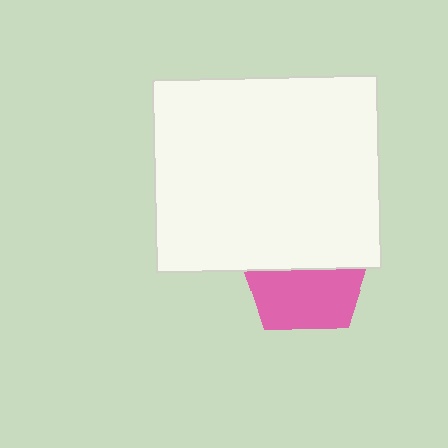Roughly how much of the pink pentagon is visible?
About half of it is visible (roughly 51%).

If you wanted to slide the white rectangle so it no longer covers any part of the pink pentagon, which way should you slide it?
Slide it up — that is the most direct way to separate the two shapes.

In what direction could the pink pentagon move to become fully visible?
The pink pentagon could move down. That would shift it out from behind the white rectangle entirely.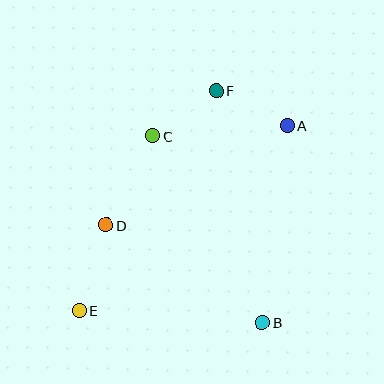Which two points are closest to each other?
Points C and F are closest to each other.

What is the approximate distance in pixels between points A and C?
The distance between A and C is approximately 135 pixels.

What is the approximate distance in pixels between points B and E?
The distance between B and E is approximately 183 pixels.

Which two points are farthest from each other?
Points A and E are farthest from each other.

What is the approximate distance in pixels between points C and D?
The distance between C and D is approximately 101 pixels.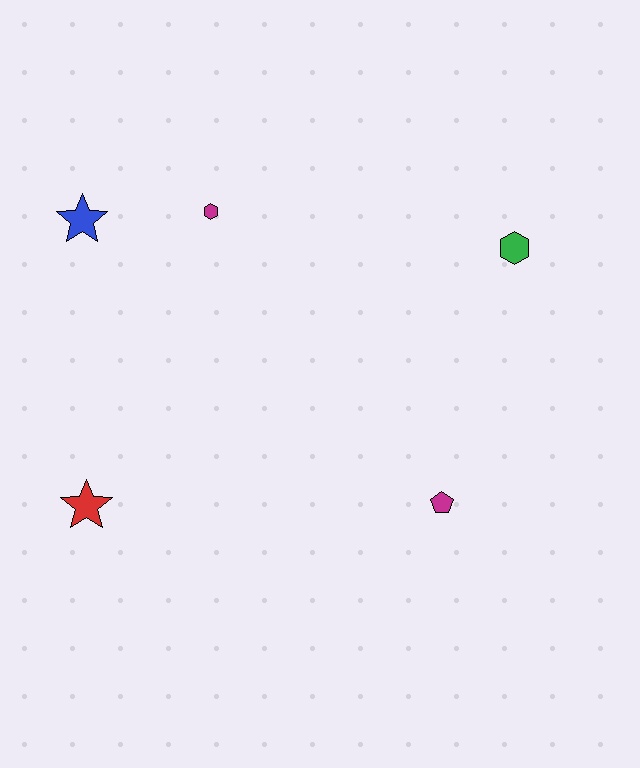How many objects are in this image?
There are 5 objects.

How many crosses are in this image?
There are no crosses.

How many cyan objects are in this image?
There are no cyan objects.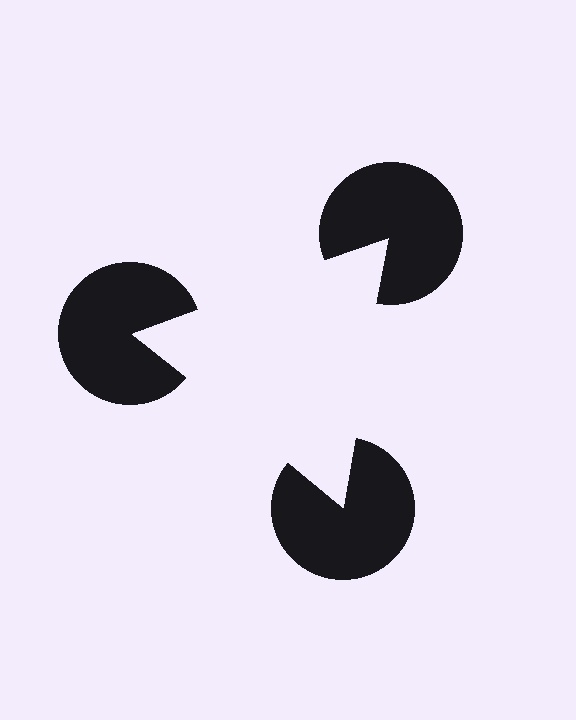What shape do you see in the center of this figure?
An illusory triangle — its edges are inferred from the aligned wedge cuts in the pac-man discs, not physically drawn.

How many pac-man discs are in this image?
There are 3 — one at each vertex of the illusory triangle.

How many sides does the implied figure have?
3 sides.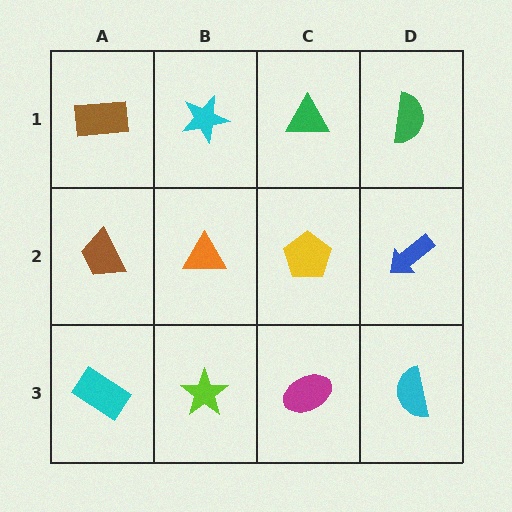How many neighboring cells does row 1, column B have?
3.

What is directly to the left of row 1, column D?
A green triangle.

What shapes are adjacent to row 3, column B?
An orange triangle (row 2, column B), a cyan rectangle (row 3, column A), a magenta ellipse (row 3, column C).